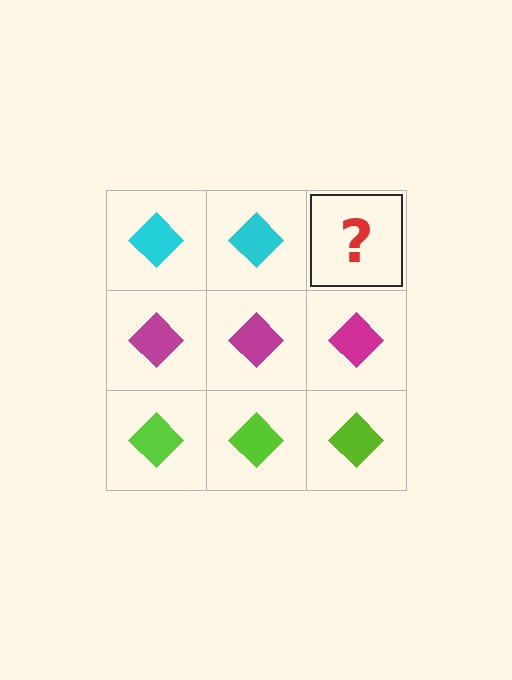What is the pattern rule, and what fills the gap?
The rule is that each row has a consistent color. The gap should be filled with a cyan diamond.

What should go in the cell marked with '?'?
The missing cell should contain a cyan diamond.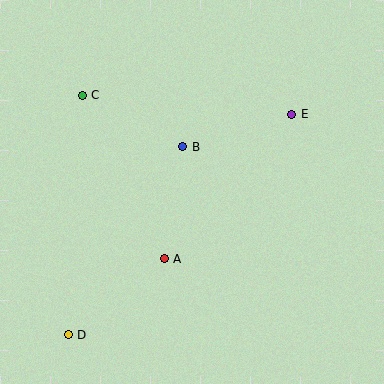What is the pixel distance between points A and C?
The distance between A and C is 183 pixels.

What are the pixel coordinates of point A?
Point A is at (164, 259).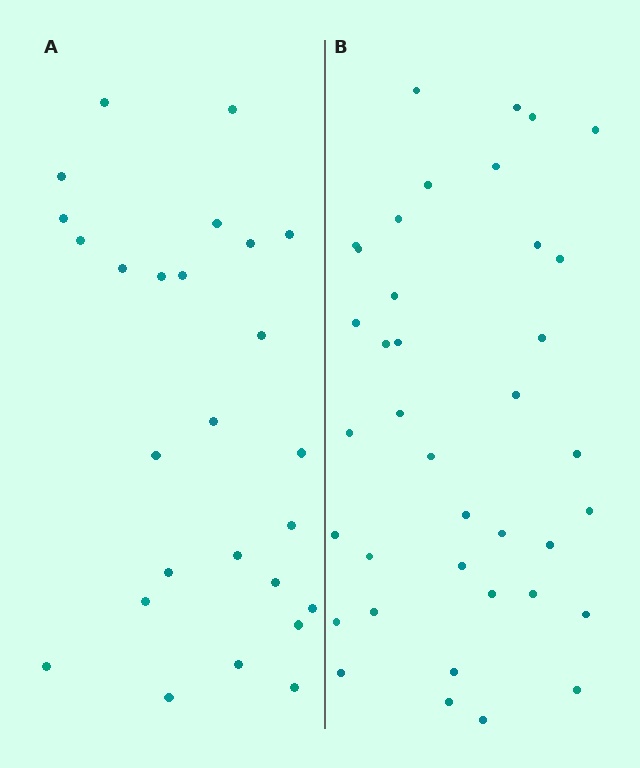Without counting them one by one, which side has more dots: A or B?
Region B (the right region) has more dots.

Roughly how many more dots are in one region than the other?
Region B has roughly 12 or so more dots than region A.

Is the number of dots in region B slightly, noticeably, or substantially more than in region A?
Region B has substantially more. The ratio is roughly 1.5 to 1.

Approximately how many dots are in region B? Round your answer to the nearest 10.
About 40 dots. (The exact count is 38, which rounds to 40.)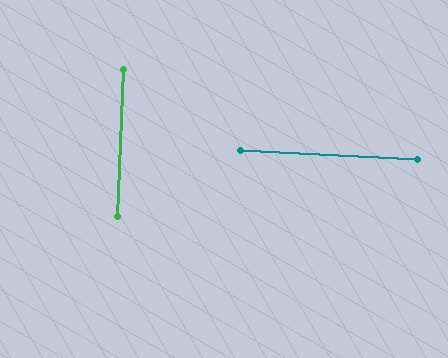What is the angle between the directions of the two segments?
Approximately 89 degrees.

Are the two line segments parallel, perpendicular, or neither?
Perpendicular — they meet at approximately 89°.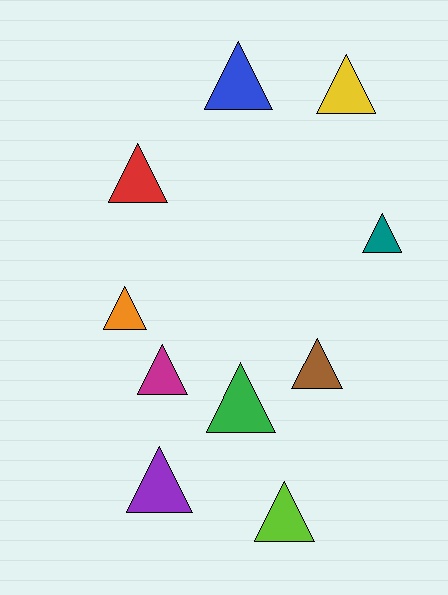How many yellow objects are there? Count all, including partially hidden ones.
There is 1 yellow object.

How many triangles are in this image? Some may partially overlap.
There are 10 triangles.